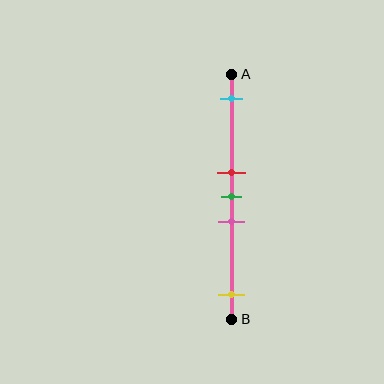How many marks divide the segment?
There are 5 marks dividing the segment.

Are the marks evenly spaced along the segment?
No, the marks are not evenly spaced.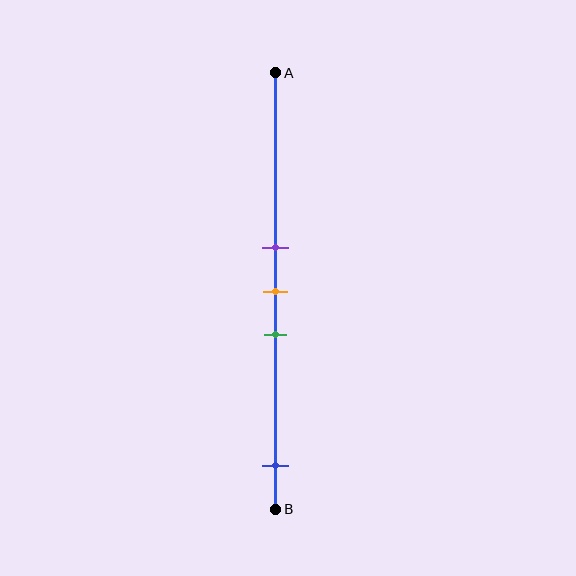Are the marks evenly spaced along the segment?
No, the marks are not evenly spaced.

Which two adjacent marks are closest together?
The purple and orange marks are the closest adjacent pair.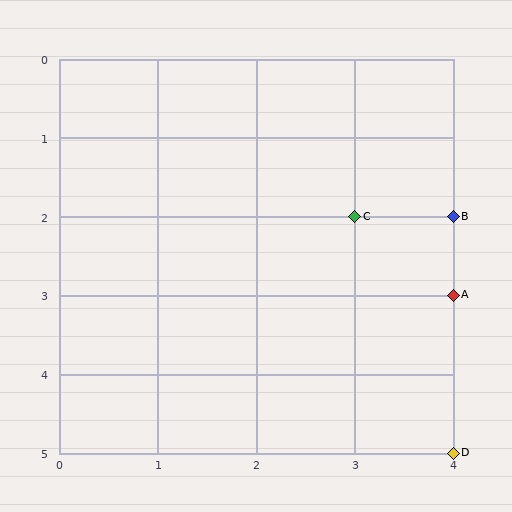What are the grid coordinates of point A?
Point A is at grid coordinates (4, 3).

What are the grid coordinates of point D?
Point D is at grid coordinates (4, 5).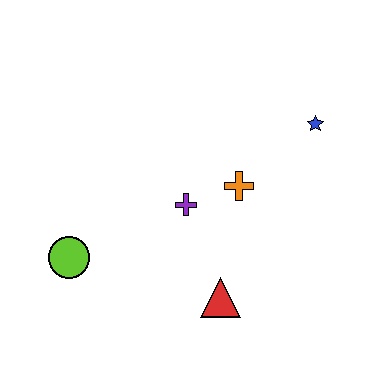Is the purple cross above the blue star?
No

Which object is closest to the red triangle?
The purple cross is closest to the red triangle.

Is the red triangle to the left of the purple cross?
No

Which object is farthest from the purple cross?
The blue star is farthest from the purple cross.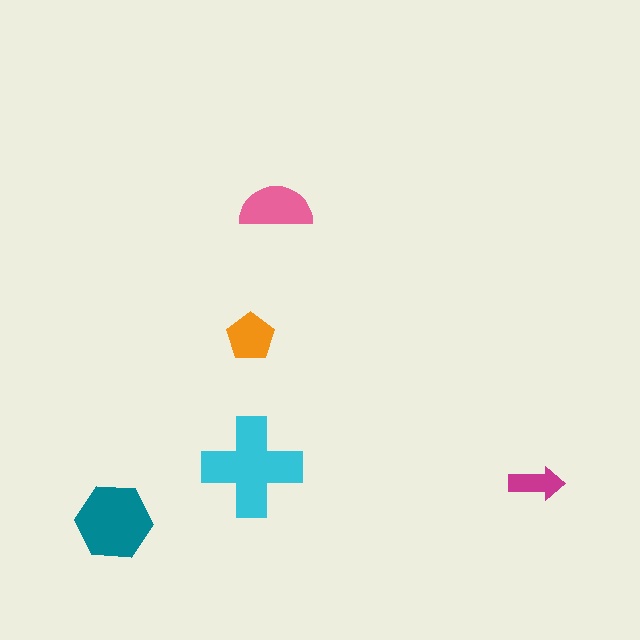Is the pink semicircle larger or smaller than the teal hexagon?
Smaller.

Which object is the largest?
The cyan cross.